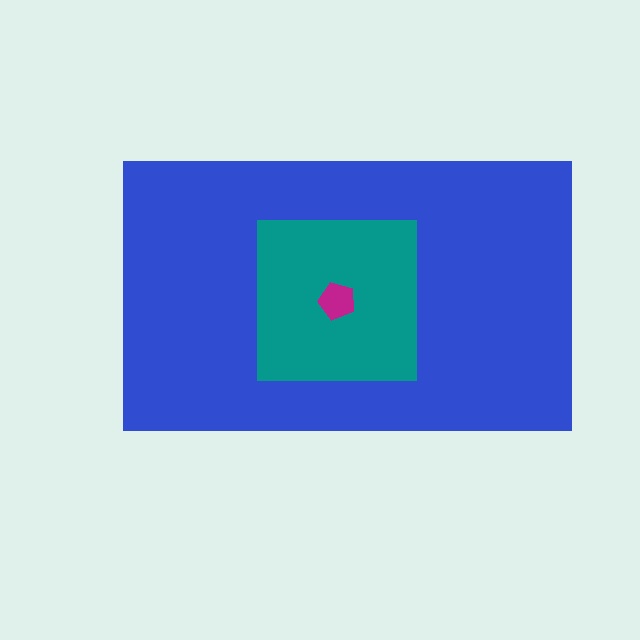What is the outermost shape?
The blue rectangle.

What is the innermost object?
The magenta pentagon.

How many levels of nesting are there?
3.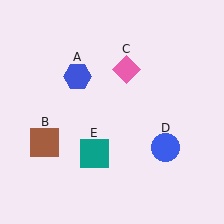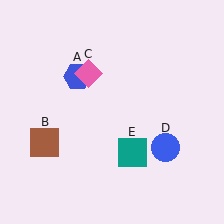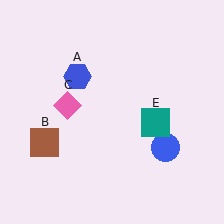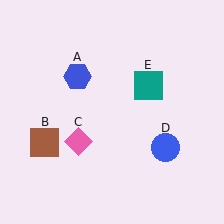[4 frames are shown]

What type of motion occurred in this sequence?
The pink diamond (object C), teal square (object E) rotated counterclockwise around the center of the scene.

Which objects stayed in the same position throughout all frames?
Blue hexagon (object A) and brown square (object B) and blue circle (object D) remained stationary.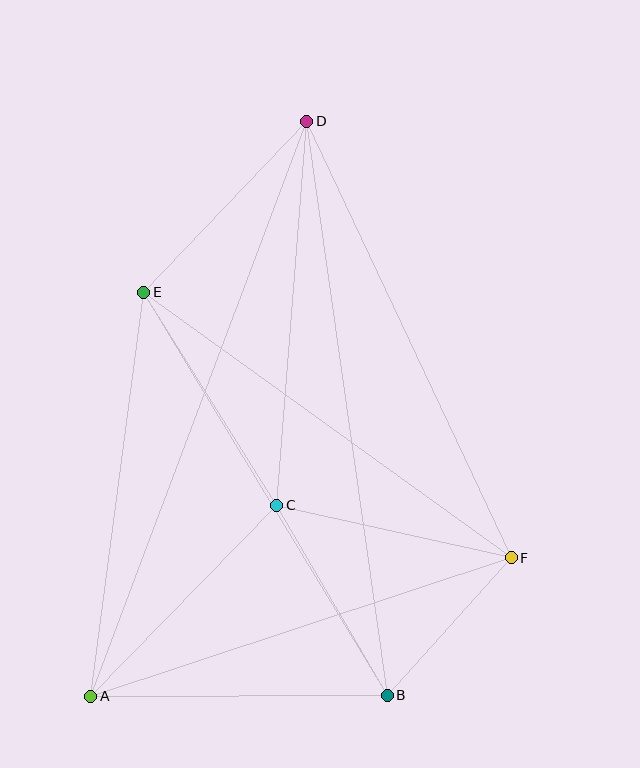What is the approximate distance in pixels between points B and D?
The distance between B and D is approximately 580 pixels.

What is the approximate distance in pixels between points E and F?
The distance between E and F is approximately 453 pixels.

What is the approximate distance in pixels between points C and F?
The distance between C and F is approximately 240 pixels.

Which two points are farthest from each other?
Points A and D are farthest from each other.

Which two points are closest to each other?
Points B and F are closest to each other.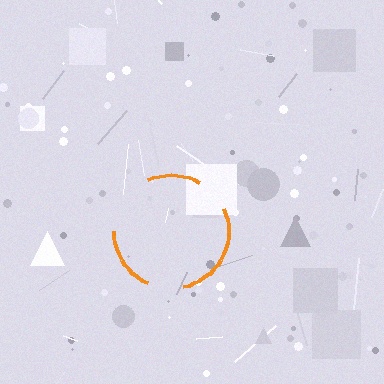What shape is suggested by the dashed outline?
The dashed outline suggests a circle.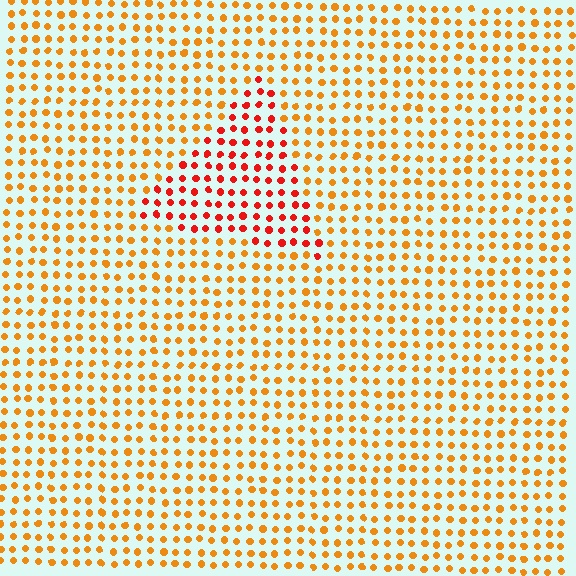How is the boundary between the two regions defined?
The boundary is defined purely by a slight shift in hue (about 34 degrees). Spacing, size, and orientation are identical on both sides.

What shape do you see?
I see a triangle.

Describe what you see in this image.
The image is filled with small orange elements in a uniform arrangement. A triangle-shaped region is visible where the elements are tinted to a slightly different hue, forming a subtle color boundary.